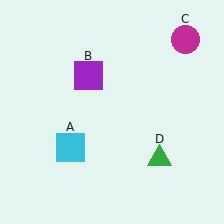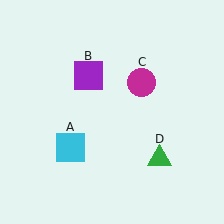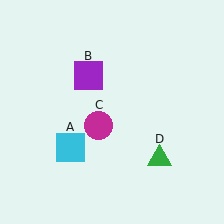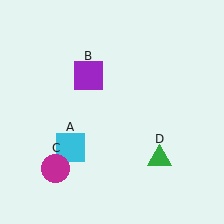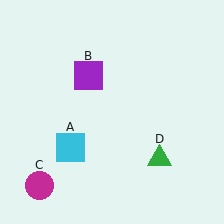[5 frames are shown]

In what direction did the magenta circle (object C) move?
The magenta circle (object C) moved down and to the left.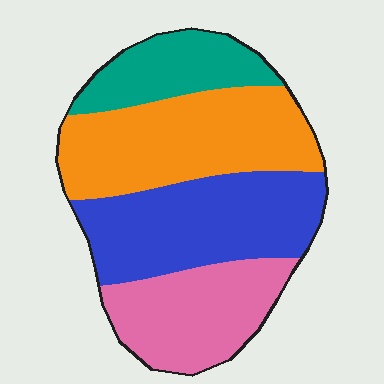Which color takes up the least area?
Teal, at roughly 15%.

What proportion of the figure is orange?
Orange takes up between a quarter and a half of the figure.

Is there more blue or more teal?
Blue.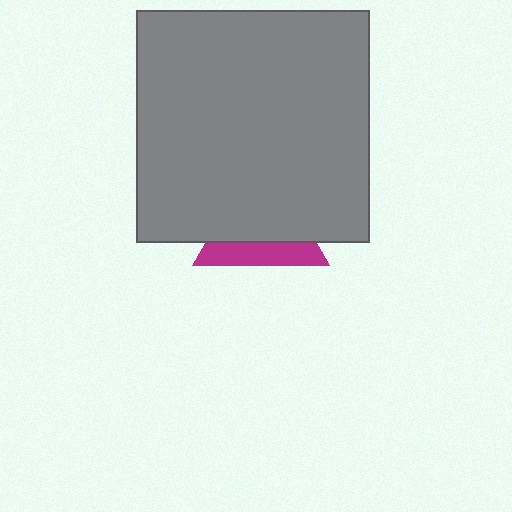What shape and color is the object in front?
The object in front is a gray square.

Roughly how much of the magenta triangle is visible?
A small part of it is visible (roughly 34%).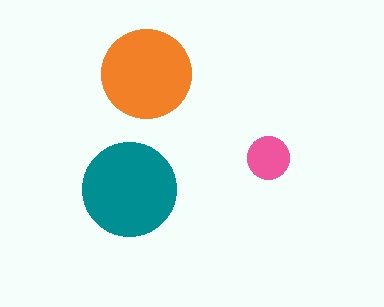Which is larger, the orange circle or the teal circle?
The teal one.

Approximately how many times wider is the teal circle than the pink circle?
About 2 times wider.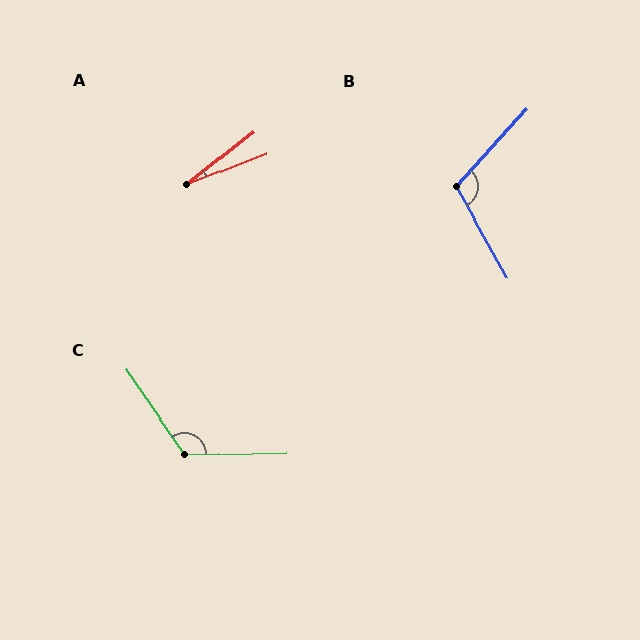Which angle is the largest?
C, at approximately 123 degrees.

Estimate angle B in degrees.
Approximately 108 degrees.